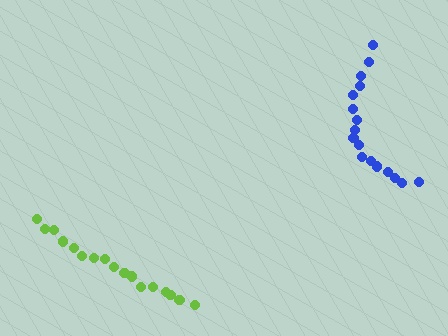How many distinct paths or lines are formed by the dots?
There are 2 distinct paths.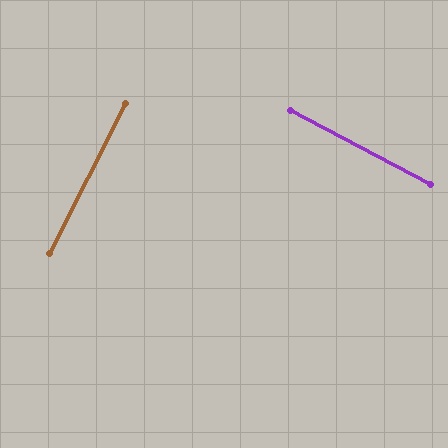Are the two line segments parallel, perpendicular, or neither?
Perpendicular — they meet at approximately 89°.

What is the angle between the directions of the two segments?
Approximately 89 degrees.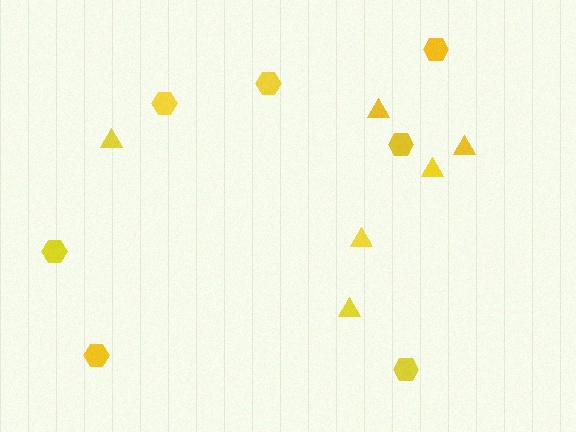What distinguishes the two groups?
There are 2 groups: one group of triangles (6) and one group of hexagons (7).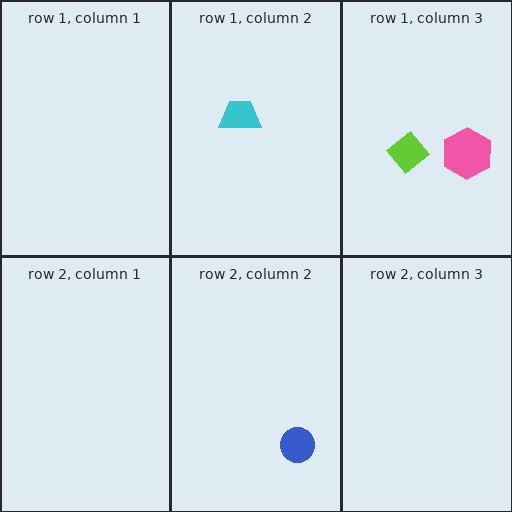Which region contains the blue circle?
The row 2, column 2 region.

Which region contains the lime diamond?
The row 1, column 3 region.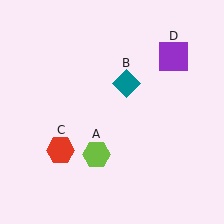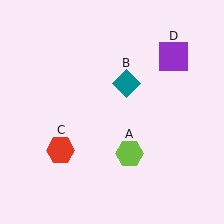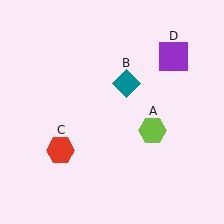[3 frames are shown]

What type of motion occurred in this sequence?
The lime hexagon (object A) rotated counterclockwise around the center of the scene.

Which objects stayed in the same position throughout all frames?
Teal diamond (object B) and red hexagon (object C) and purple square (object D) remained stationary.